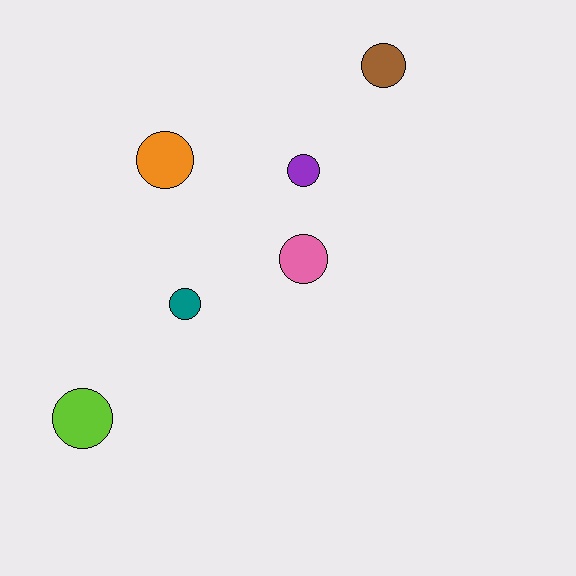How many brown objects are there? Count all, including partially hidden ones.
There is 1 brown object.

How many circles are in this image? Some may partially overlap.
There are 6 circles.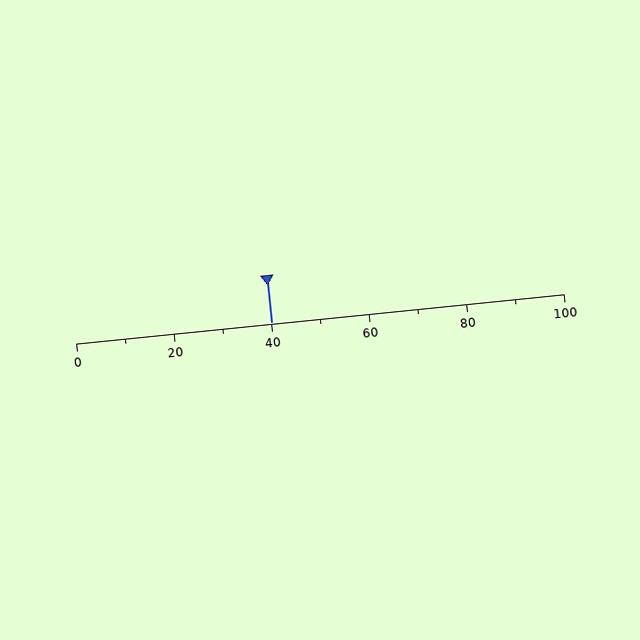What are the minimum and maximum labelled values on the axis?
The axis runs from 0 to 100.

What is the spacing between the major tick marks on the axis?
The major ticks are spaced 20 apart.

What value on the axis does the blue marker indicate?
The marker indicates approximately 40.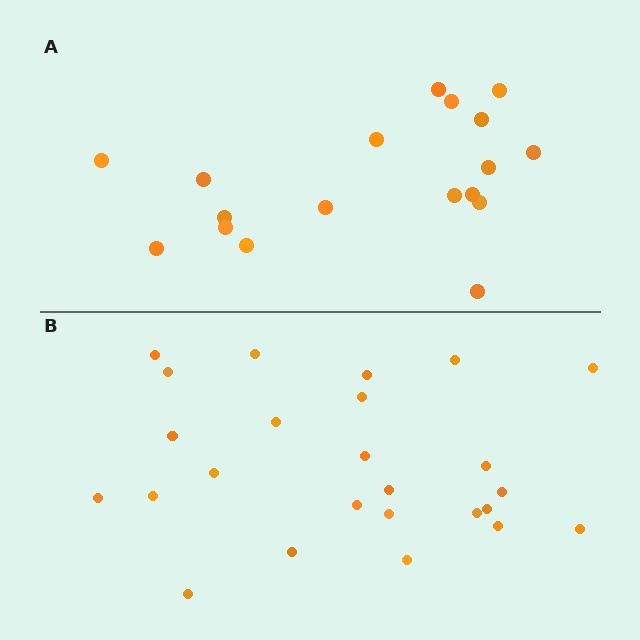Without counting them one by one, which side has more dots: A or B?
Region B (the bottom region) has more dots.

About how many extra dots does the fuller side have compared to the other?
Region B has roughly 8 or so more dots than region A.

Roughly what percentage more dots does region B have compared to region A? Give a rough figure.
About 40% more.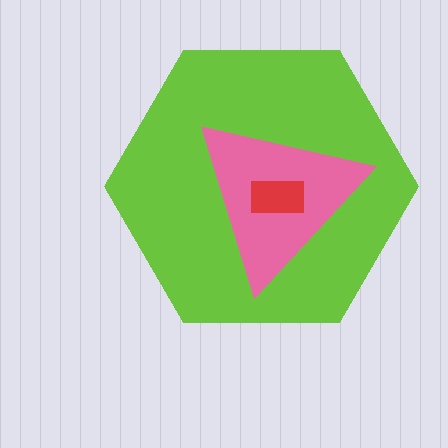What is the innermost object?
The red rectangle.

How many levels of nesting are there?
3.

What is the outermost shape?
The lime hexagon.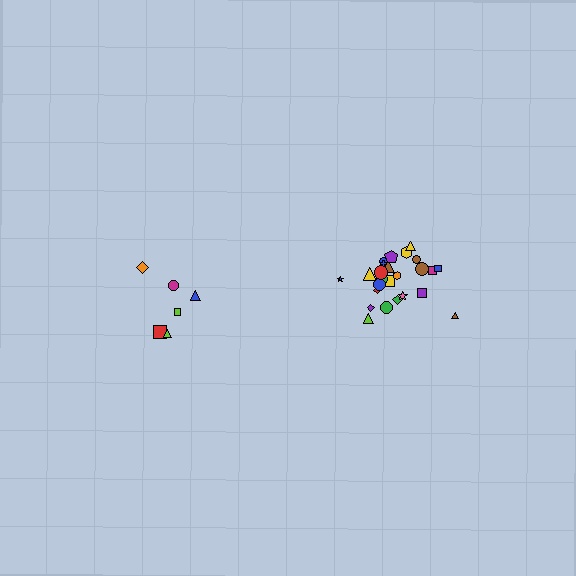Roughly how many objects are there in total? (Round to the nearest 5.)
Roughly 30 objects in total.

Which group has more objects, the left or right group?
The right group.